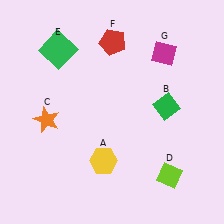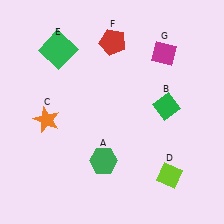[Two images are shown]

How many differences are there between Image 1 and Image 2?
There is 1 difference between the two images.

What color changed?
The hexagon (A) changed from yellow in Image 1 to green in Image 2.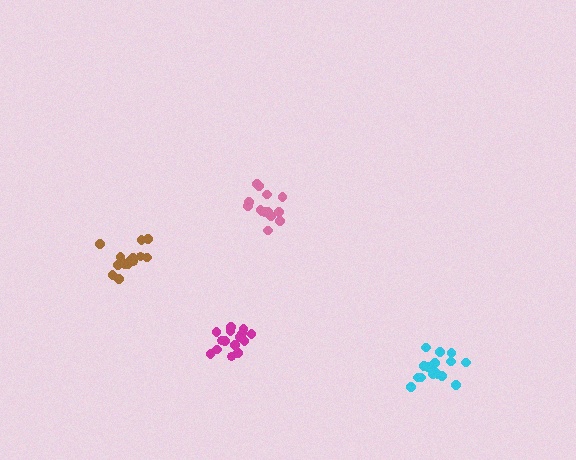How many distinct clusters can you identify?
There are 4 distinct clusters.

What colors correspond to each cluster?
The clusters are colored: brown, pink, magenta, cyan.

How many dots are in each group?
Group 1: 15 dots, Group 2: 14 dots, Group 3: 15 dots, Group 4: 17 dots (61 total).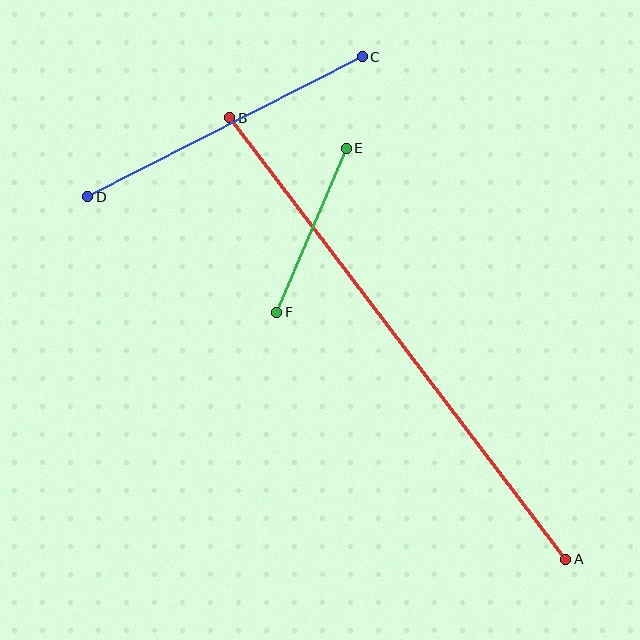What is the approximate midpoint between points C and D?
The midpoint is at approximately (225, 127) pixels.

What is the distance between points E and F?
The distance is approximately 178 pixels.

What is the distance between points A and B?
The distance is approximately 554 pixels.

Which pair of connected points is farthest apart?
Points A and B are farthest apart.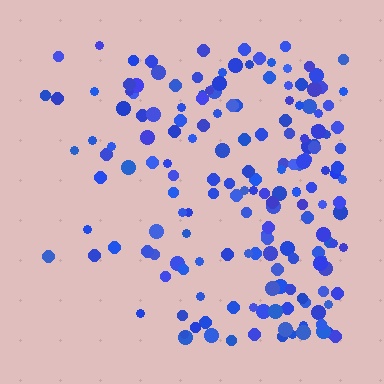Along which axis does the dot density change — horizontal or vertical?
Horizontal.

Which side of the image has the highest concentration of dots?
The right.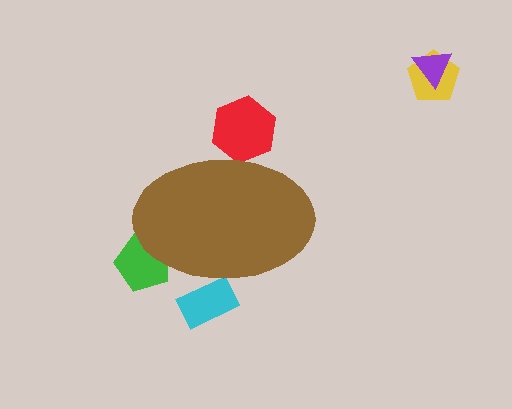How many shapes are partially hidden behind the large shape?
3 shapes are partially hidden.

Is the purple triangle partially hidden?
No, the purple triangle is fully visible.